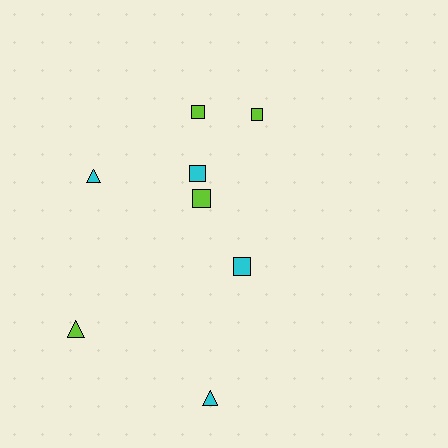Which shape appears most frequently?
Square, with 5 objects.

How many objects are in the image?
There are 8 objects.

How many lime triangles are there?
There is 1 lime triangle.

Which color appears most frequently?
Lime, with 4 objects.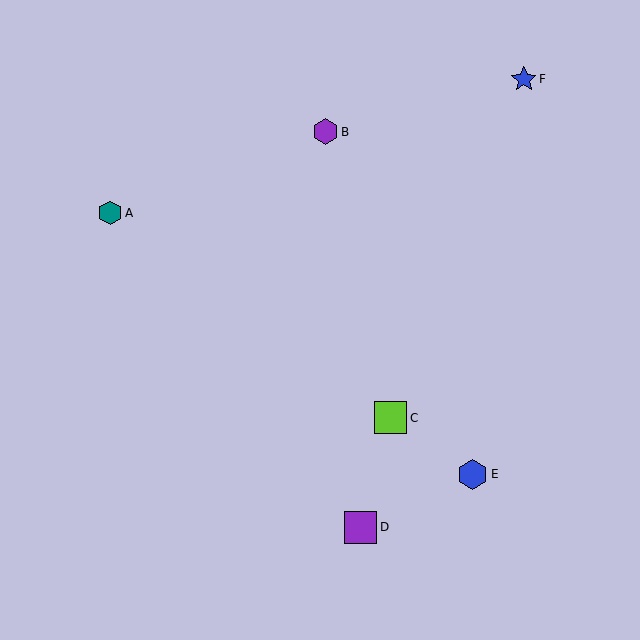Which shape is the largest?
The lime square (labeled C) is the largest.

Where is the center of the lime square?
The center of the lime square is at (390, 418).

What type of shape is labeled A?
Shape A is a teal hexagon.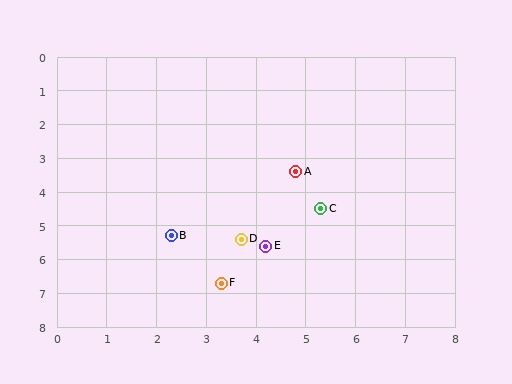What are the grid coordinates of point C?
Point C is at approximately (5.3, 4.5).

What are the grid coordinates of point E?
Point E is at approximately (4.2, 5.6).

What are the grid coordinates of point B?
Point B is at approximately (2.3, 5.3).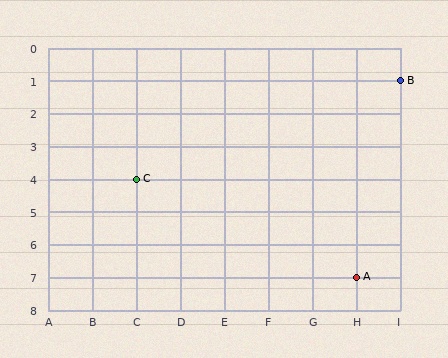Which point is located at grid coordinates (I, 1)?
Point B is at (I, 1).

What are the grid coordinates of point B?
Point B is at grid coordinates (I, 1).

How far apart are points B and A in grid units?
Points B and A are 1 column and 6 rows apart (about 6.1 grid units diagonally).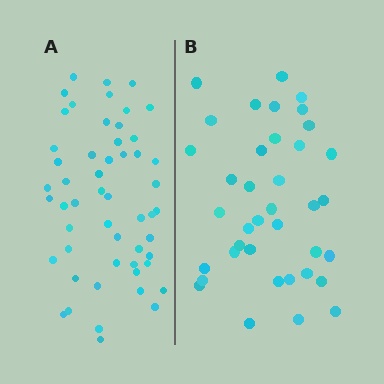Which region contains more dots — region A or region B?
Region A (the left region) has more dots.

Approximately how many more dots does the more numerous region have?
Region A has approximately 15 more dots than region B.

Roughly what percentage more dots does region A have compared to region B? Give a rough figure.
About 40% more.